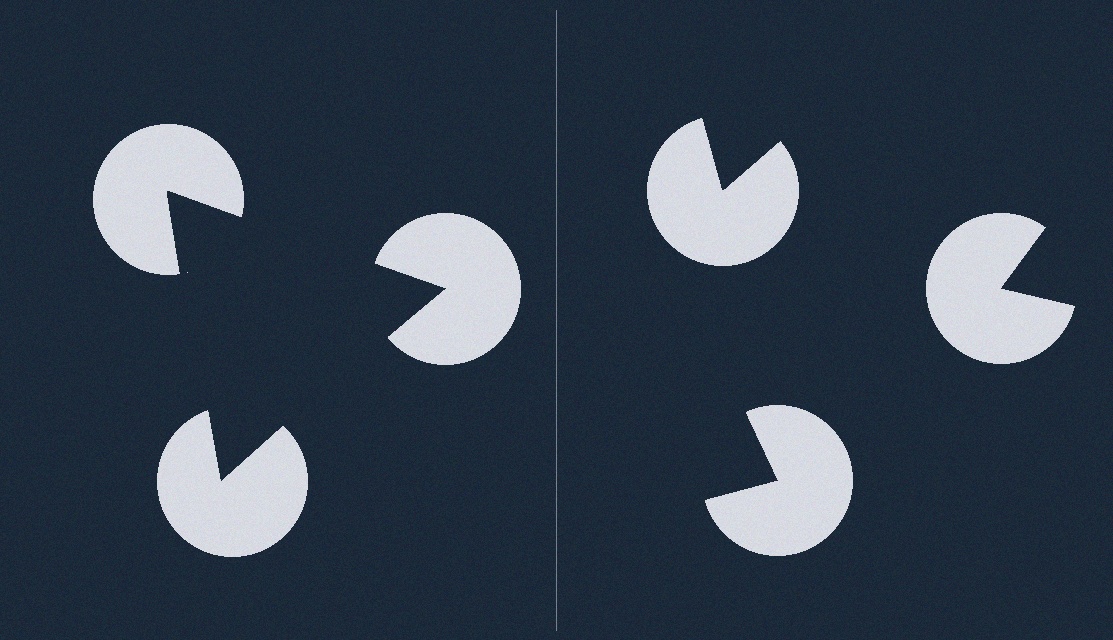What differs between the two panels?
The pac-man discs are positioned identically on both sides; only the wedge orientations differ. On the left they align to a triangle; on the right they are misaligned.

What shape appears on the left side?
An illusory triangle.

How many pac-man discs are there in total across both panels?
6 — 3 on each side.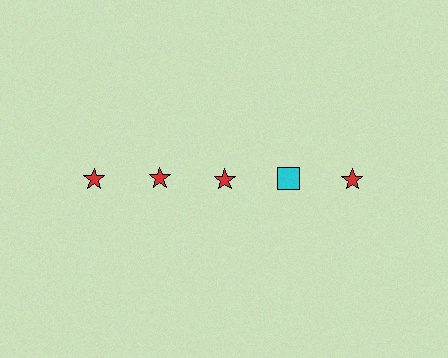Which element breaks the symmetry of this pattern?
The cyan square in the top row, second from right column breaks the symmetry. All other shapes are red stars.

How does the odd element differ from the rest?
It differs in both color (cyan instead of red) and shape (square instead of star).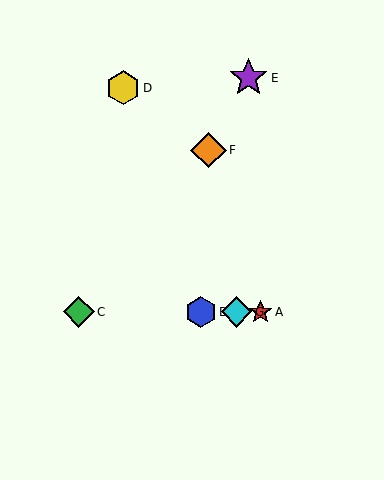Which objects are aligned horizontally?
Objects A, B, C, G are aligned horizontally.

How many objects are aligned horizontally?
4 objects (A, B, C, G) are aligned horizontally.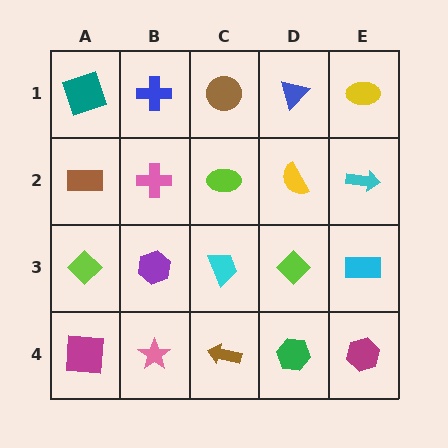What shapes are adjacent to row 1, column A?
A brown rectangle (row 2, column A), a blue cross (row 1, column B).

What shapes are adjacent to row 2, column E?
A yellow ellipse (row 1, column E), a cyan rectangle (row 3, column E), a yellow semicircle (row 2, column D).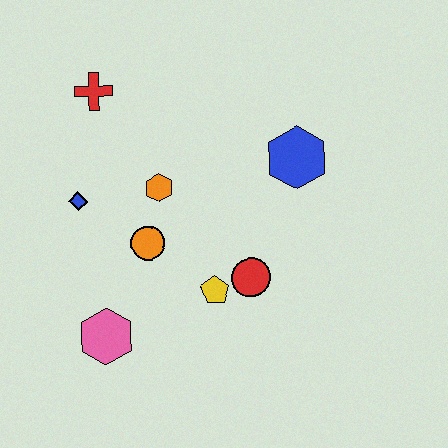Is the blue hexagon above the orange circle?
Yes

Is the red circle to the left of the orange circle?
No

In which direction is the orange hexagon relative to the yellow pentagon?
The orange hexagon is above the yellow pentagon.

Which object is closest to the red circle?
The yellow pentagon is closest to the red circle.